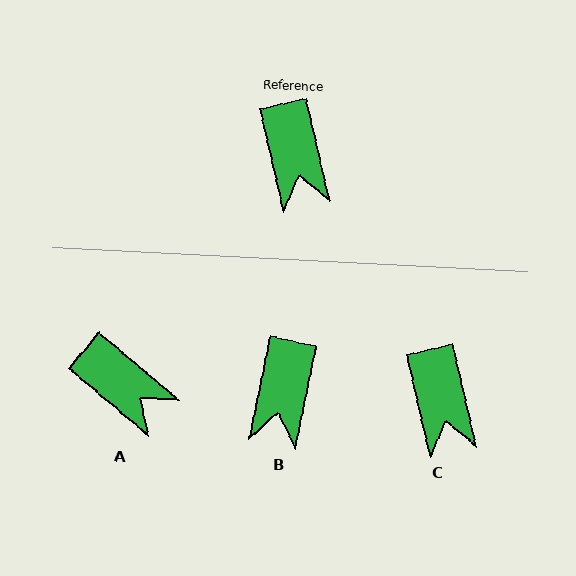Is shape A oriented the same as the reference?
No, it is off by about 37 degrees.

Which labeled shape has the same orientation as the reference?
C.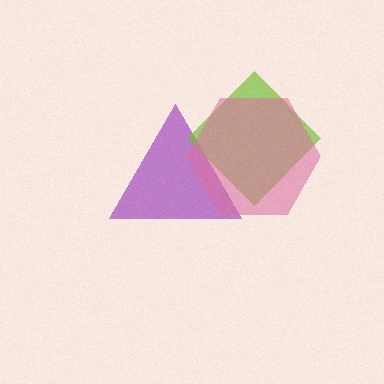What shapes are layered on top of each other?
The layered shapes are: a purple triangle, a lime diamond, a pink hexagon.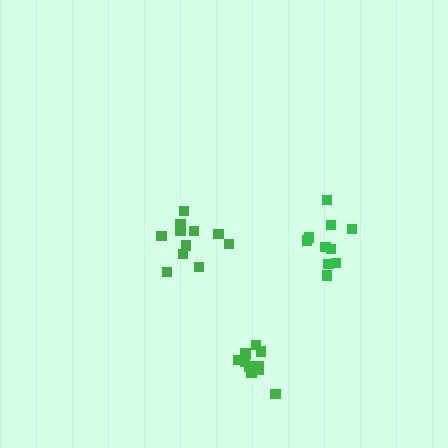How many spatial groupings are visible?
There are 3 spatial groupings.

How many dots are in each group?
Group 1: 11 dots, Group 2: 10 dots, Group 3: 10 dots (31 total).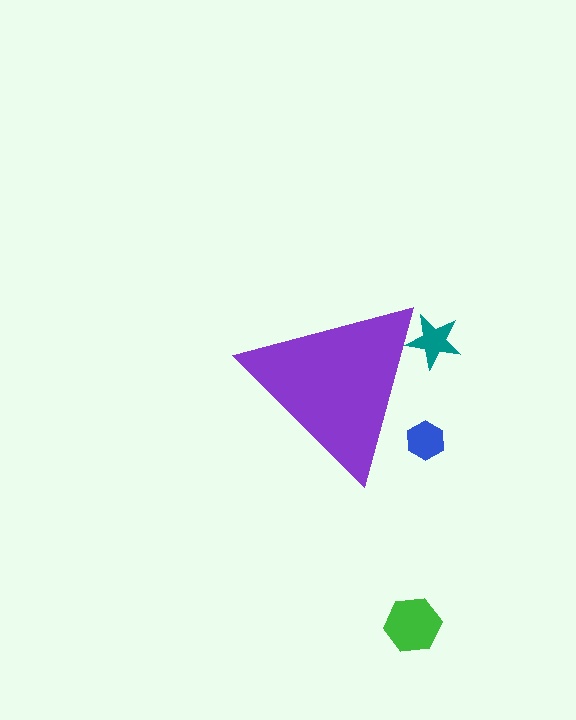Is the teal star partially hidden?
Yes, the teal star is partially hidden behind the purple triangle.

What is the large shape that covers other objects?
A purple triangle.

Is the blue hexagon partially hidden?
Yes, the blue hexagon is partially hidden behind the purple triangle.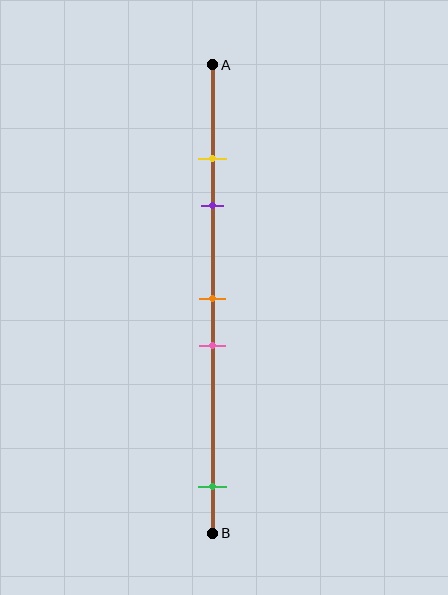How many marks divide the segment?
There are 5 marks dividing the segment.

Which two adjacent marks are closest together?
The yellow and purple marks are the closest adjacent pair.